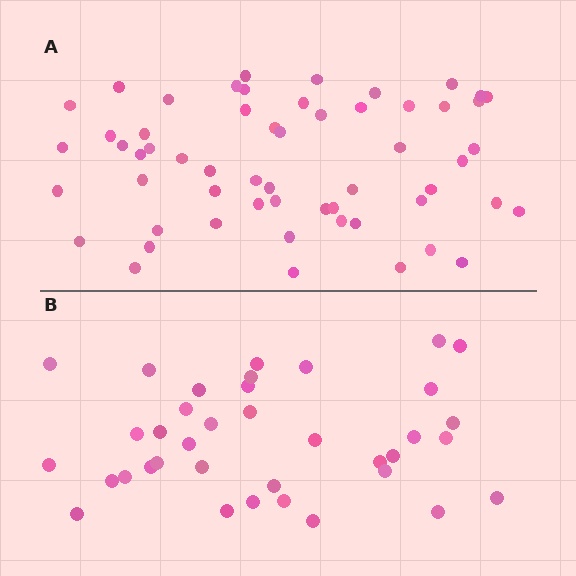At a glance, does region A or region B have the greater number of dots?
Region A (the top region) has more dots.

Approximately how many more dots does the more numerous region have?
Region A has approximately 20 more dots than region B.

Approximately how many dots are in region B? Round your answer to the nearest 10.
About 40 dots. (The exact count is 37, which rounds to 40.)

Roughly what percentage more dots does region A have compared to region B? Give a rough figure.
About 55% more.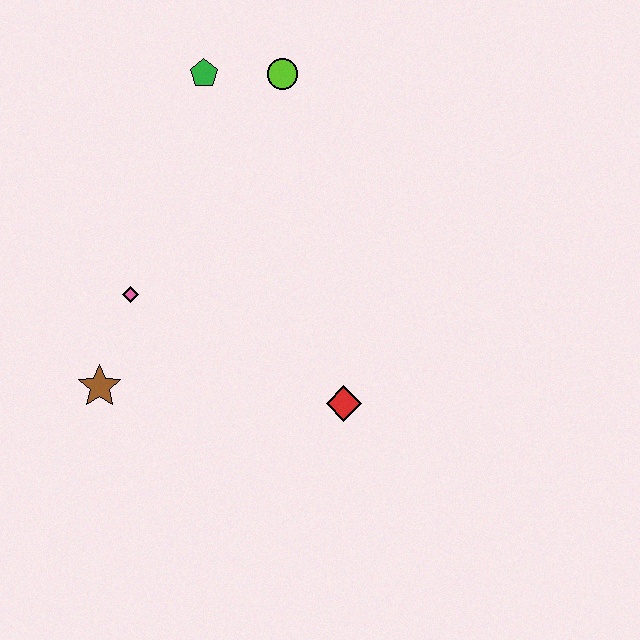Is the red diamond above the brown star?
No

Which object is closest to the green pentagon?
The lime circle is closest to the green pentagon.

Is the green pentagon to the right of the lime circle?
No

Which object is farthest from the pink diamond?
The lime circle is farthest from the pink diamond.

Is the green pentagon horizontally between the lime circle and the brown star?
Yes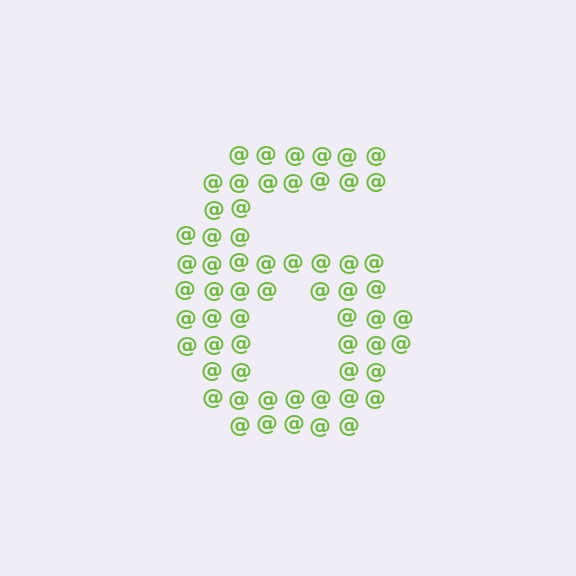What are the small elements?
The small elements are at signs.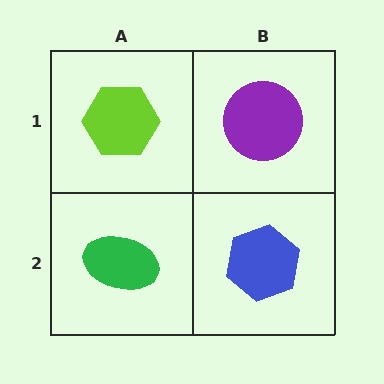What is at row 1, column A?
A lime hexagon.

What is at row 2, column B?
A blue hexagon.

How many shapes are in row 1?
2 shapes.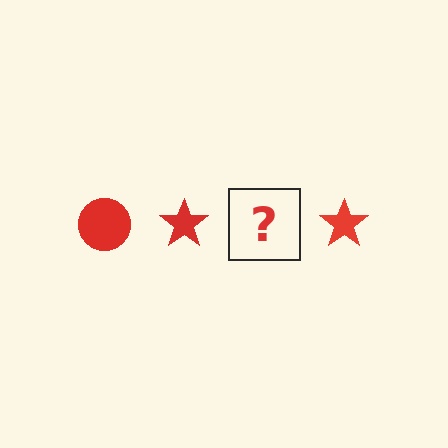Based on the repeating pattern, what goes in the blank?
The blank should be a red circle.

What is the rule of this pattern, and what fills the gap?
The rule is that the pattern cycles through circle, star shapes in red. The gap should be filled with a red circle.